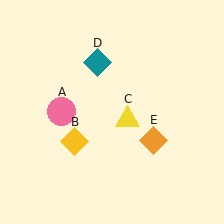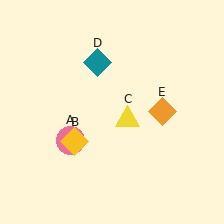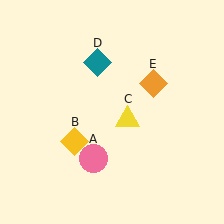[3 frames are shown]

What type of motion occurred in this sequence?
The pink circle (object A), orange diamond (object E) rotated counterclockwise around the center of the scene.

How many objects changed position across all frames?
2 objects changed position: pink circle (object A), orange diamond (object E).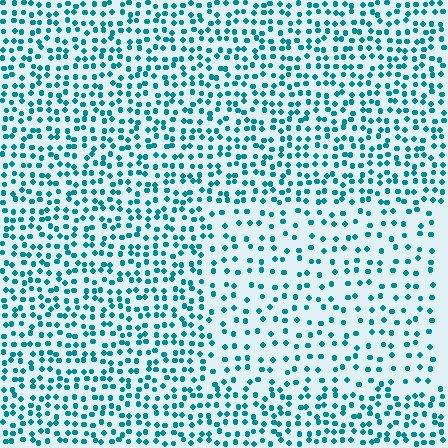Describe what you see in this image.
The image contains small teal elements arranged at two different densities. A rectangle-shaped region is visible where the elements are less densely packed than the surrounding area.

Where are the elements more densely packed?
The elements are more densely packed outside the rectangle boundary.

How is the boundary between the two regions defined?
The boundary is defined by a change in element density (approximately 1.8x ratio). All elements are the same color, size, and shape.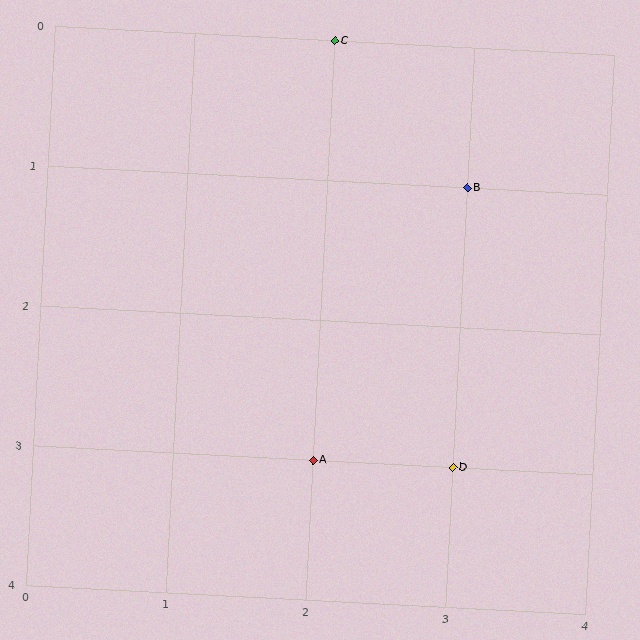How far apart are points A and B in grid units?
Points A and B are 1 column and 2 rows apart (about 2.2 grid units diagonally).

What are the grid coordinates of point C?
Point C is at grid coordinates (2, 0).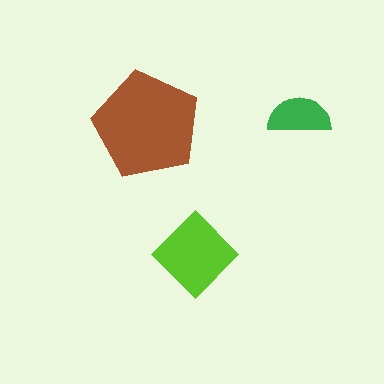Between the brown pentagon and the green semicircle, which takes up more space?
The brown pentagon.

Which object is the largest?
The brown pentagon.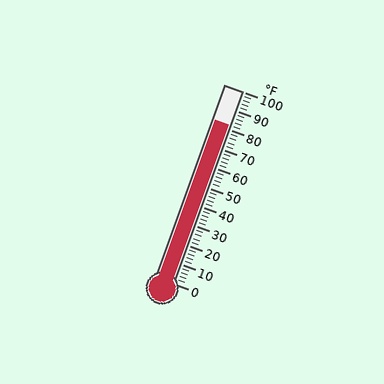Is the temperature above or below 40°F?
The temperature is above 40°F.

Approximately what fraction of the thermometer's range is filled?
The thermometer is filled to approximately 80% of its range.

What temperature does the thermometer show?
The thermometer shows approximately 82°F.